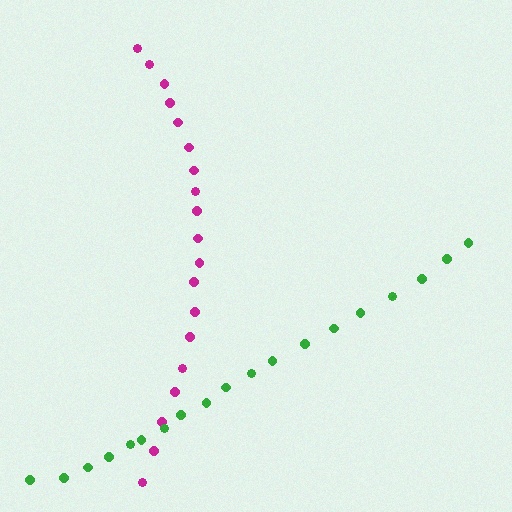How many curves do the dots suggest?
There are 2 distinct paths.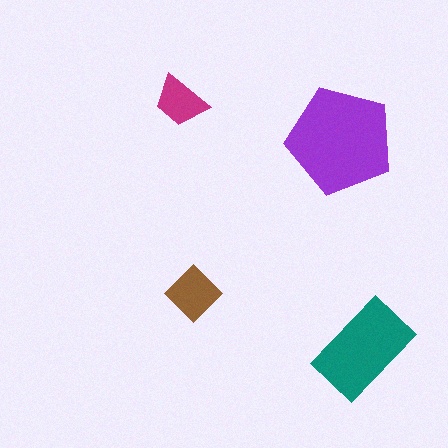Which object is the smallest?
The magenta trapezoid.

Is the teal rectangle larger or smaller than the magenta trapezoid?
Larger.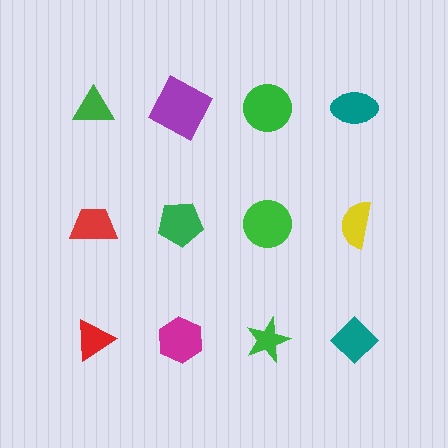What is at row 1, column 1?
A green triangle.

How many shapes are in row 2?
4 shapes.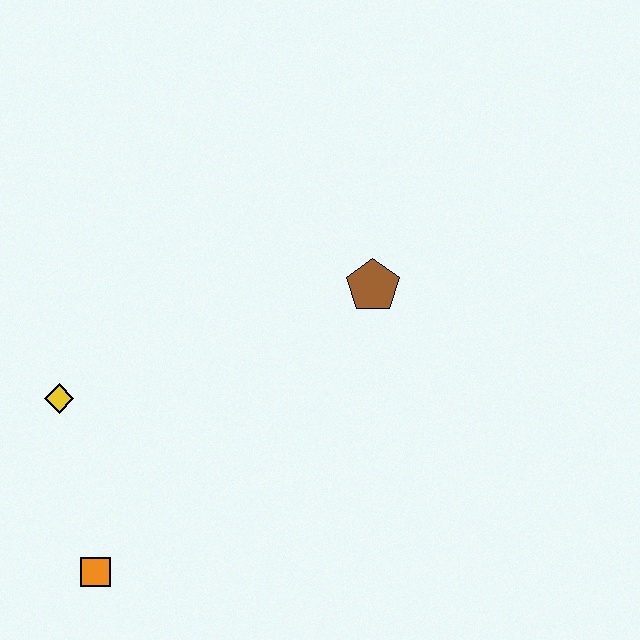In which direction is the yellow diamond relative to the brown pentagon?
The yellow diamond is to the left of the brown pentagon.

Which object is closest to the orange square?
The yellow diamond is closest to the orange square.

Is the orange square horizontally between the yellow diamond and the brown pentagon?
Yes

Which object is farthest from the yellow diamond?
The brown pentagon is farthest from the yellow diamond.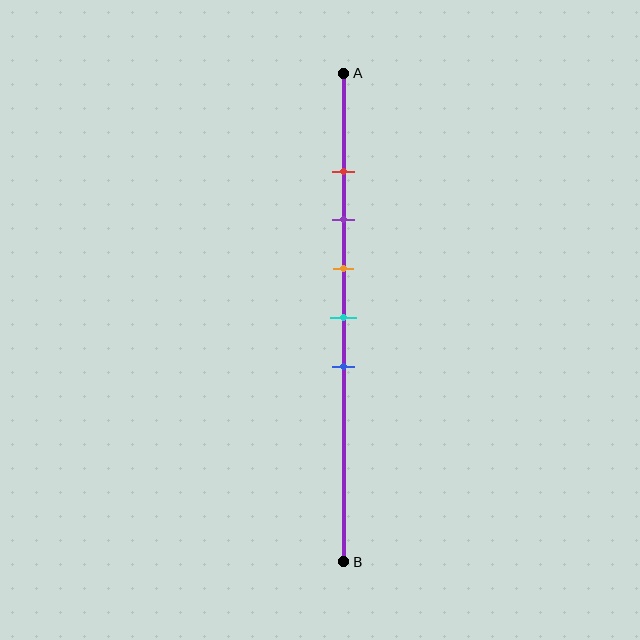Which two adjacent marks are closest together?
The red and purple marks are the closest adjacent pair.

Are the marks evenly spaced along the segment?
Yes, the marks are approximately evenly spaced.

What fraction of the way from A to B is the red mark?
The red mark is approximately 20% (0.2) of the way from A to B.